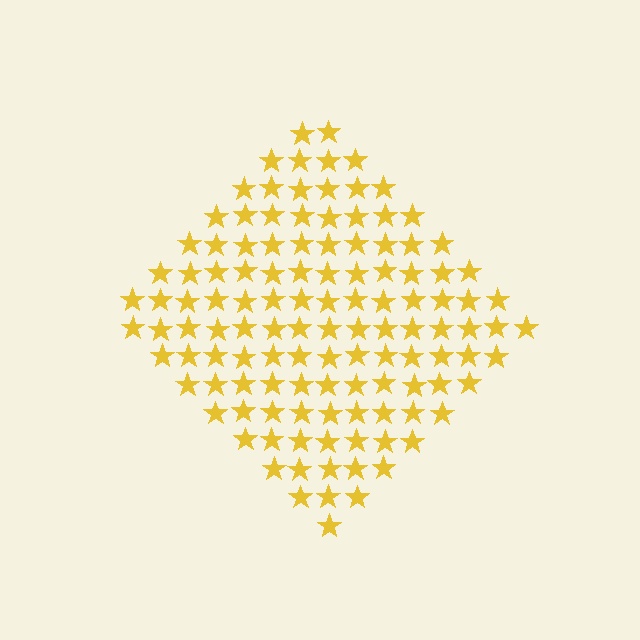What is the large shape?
The large shape is a diamond.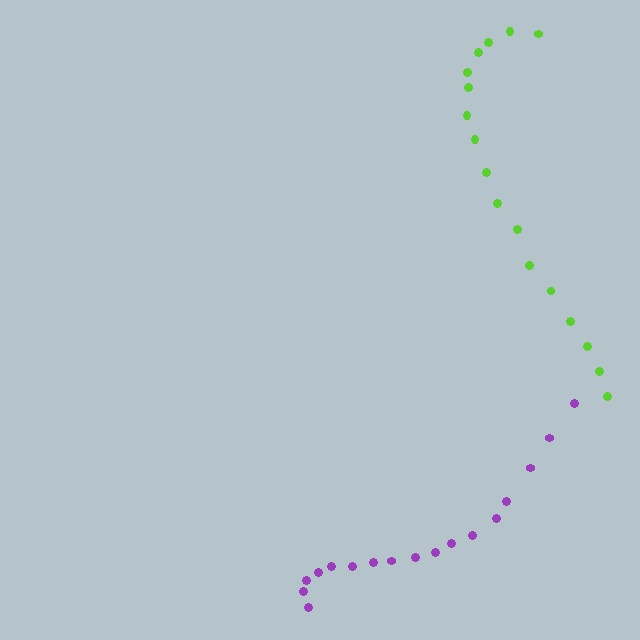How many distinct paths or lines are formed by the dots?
There are 2 distinct paths.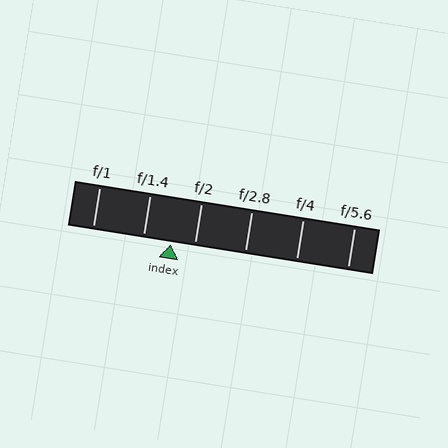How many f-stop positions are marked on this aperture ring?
There are 6 f-stop positions marked.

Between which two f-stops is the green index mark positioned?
The index mark is between f/1.4 and f/2.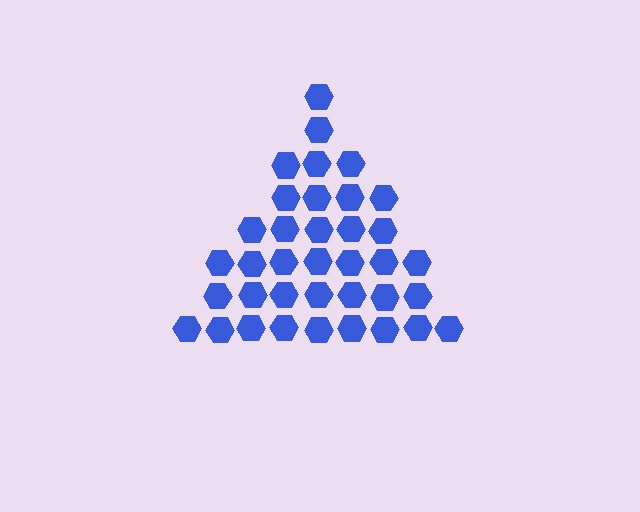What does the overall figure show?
The overall figure shows a triangle.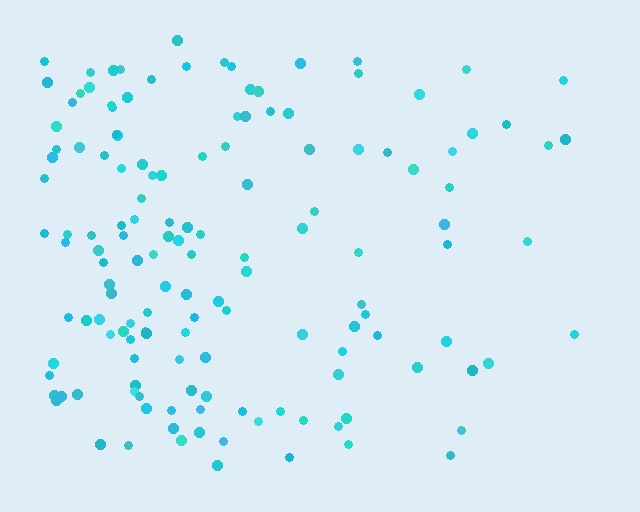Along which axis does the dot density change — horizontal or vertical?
Horizontal.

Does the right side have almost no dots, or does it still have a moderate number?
Still a moderate number, just noticeably fewer than the left.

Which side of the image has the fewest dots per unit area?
The right.